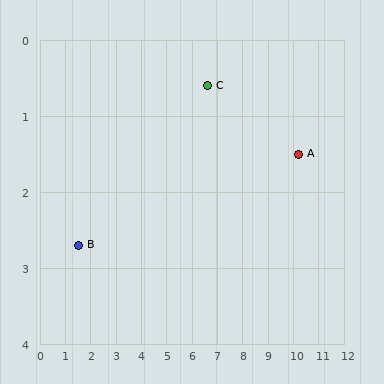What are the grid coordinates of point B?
Point B is at approximately (1.5, 2.7).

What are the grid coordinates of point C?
Point C is at approximately (6.6, 0.6).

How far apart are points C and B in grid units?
Points C and B are about 5.5 grid units apart.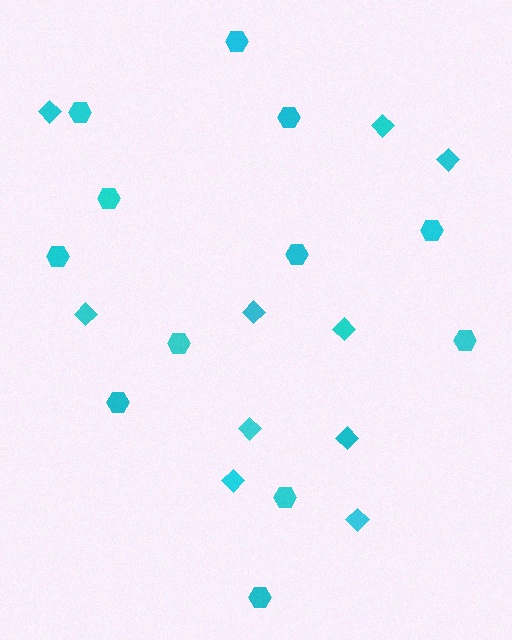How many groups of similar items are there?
There are 2 groups: one group of diamonds (10) and one group of hexagons (12).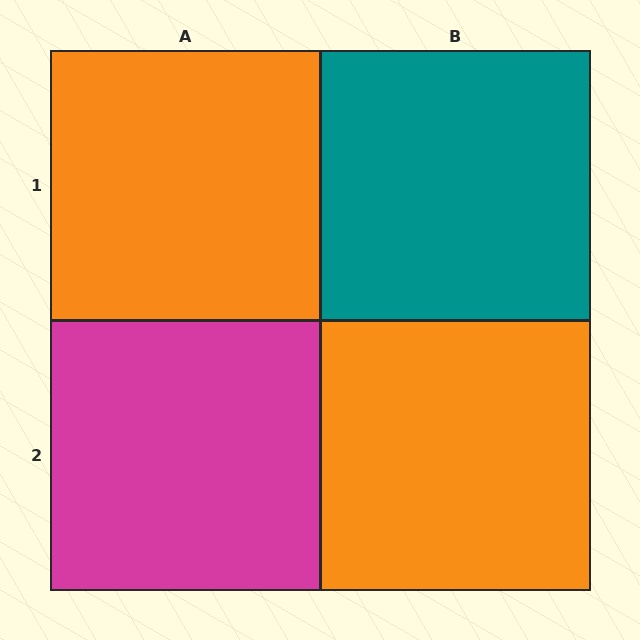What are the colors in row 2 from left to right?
Magenta, orange.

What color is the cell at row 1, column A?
Orange.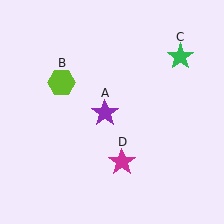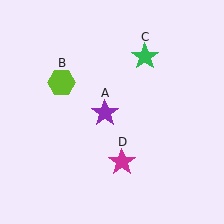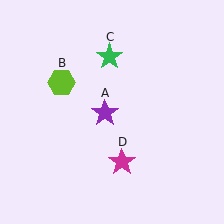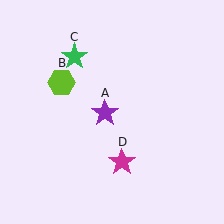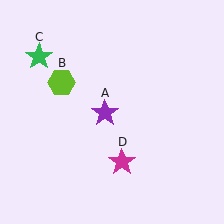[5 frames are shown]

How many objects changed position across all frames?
1 object changed position: green star (object C).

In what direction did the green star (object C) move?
The green star (object C) moved left.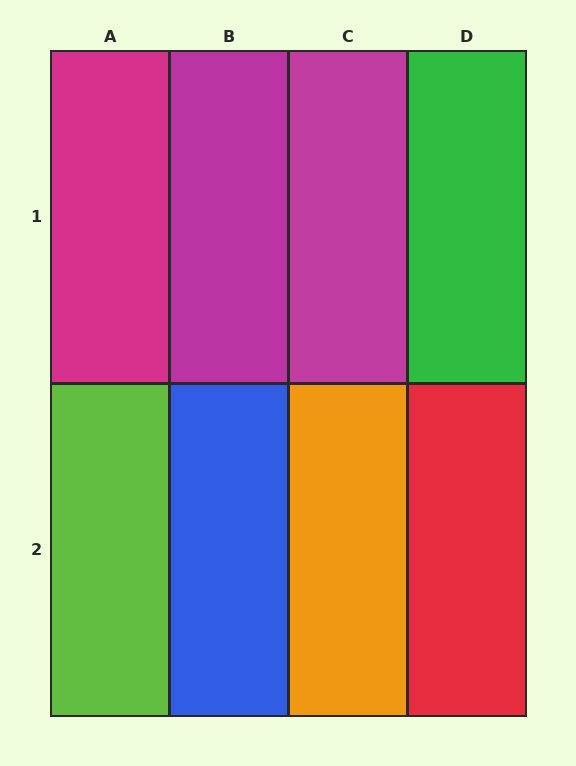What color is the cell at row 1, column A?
Magenta.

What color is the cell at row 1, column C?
Magenta.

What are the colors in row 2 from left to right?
Lime, blue, orange, red.